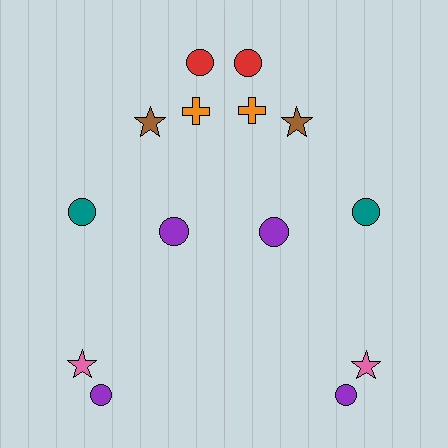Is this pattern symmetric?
Yes, this pattern has bilateral (reflection) symmetry.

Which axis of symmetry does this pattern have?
The pattern has a vertical axis of symmetry running through the center of the image.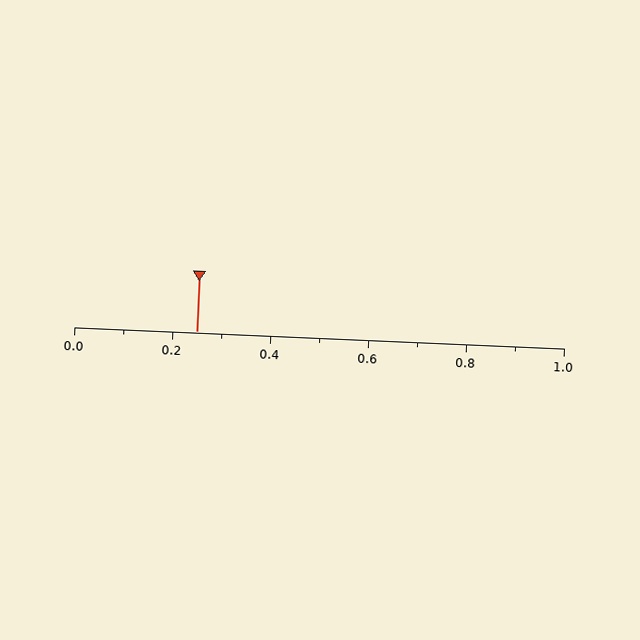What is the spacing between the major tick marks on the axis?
The major ticks are spaced 0.2 apart.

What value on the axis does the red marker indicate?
The marker indicates approximately 0.25.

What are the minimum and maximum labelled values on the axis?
The axis runs from 0.0 to 1.0.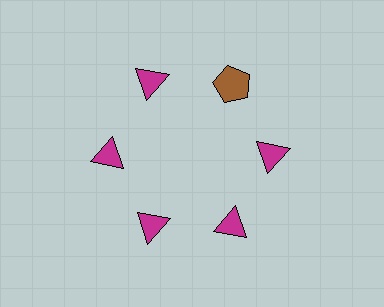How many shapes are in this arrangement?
There are 6 shapes arranged in a ring pattern.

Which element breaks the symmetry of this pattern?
The brown pentagon at roughly the 1 o'clock position breaks the symmetry. All other shapes are magenta triangles.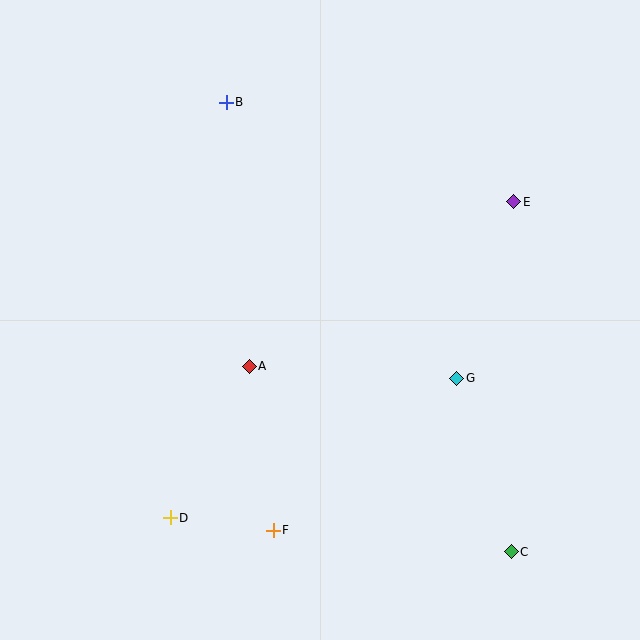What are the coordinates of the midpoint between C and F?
The midpoint between C and F is at (392, 541).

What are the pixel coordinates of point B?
Point B is at (226, 102).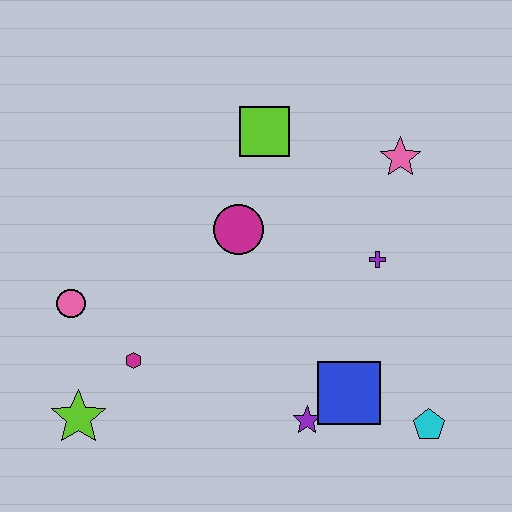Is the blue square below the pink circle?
Yes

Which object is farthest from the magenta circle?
The cyan pentagon is farthest from the magenta circle.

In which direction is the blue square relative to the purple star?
The blue square is to the right of the purple star.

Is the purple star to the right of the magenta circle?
Yes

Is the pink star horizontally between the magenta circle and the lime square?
No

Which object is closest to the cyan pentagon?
The blue square is closest to the cyan pentagon.